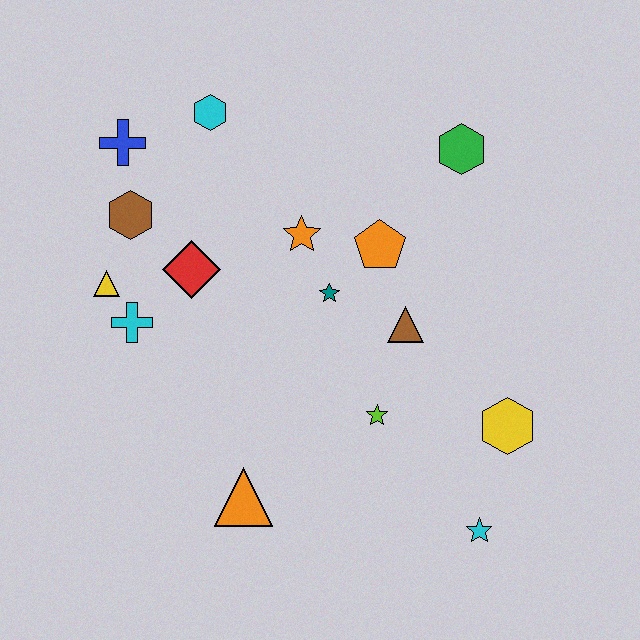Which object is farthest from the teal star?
The cyan star is farthest from the teal star.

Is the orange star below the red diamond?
No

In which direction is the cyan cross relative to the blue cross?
The cyan cross is below the blue cross.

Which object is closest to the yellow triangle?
The cyan cross is closest to the yellow triangle.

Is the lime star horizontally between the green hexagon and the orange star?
Yes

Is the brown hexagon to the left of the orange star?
Yes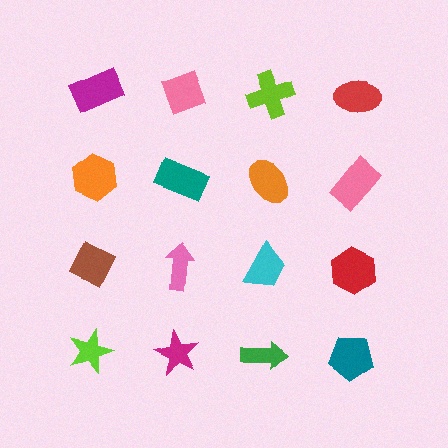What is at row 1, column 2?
A pink diamond.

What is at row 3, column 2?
A pink arrow.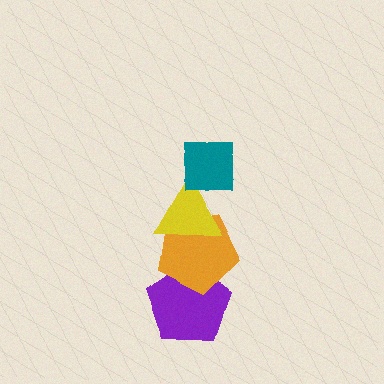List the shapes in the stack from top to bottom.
From top to bottom: the teal square, the yellow triangle, the orange pentagon, the purple pentagon.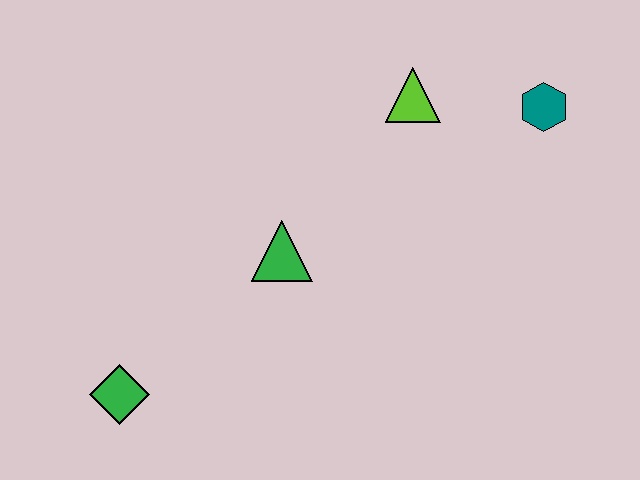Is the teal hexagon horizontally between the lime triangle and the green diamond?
No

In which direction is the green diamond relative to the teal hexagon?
The green diamond is to the left of the teal hexagon.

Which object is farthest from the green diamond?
The teal hexagon is farthest from the green diamond.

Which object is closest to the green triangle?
The lime triangle is closest to the green triangle.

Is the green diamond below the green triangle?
Yes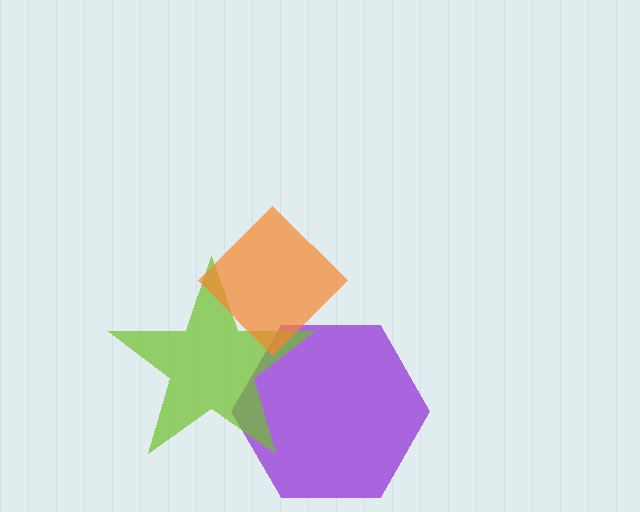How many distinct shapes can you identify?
There are 3 distinct shapes: a purple hexagon, a lime star, an orange diamond.